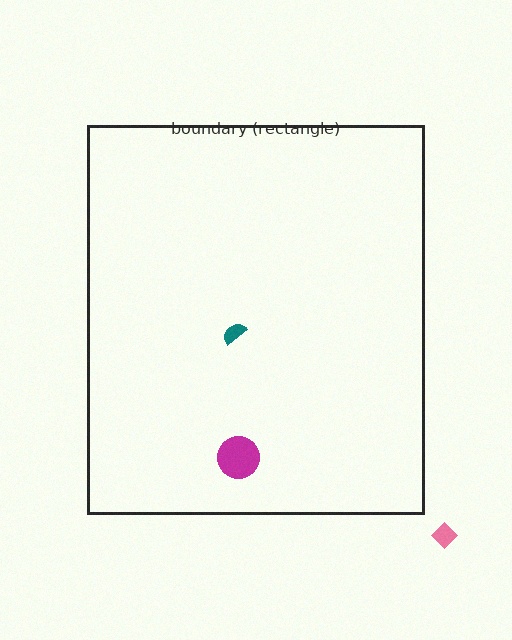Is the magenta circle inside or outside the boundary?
Inside.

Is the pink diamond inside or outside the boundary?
Outside.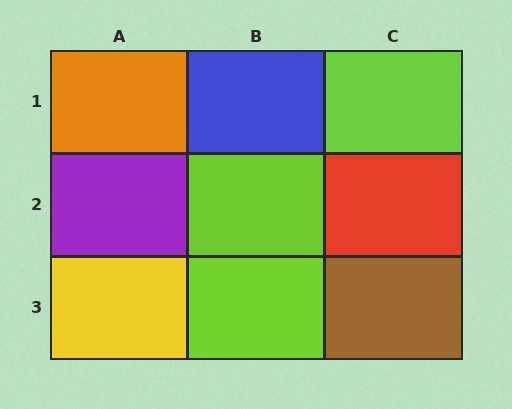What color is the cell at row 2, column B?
Lime.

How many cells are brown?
1 cell is brown.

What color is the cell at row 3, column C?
Brown.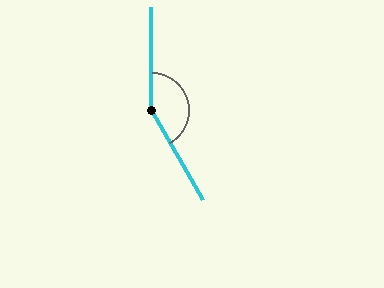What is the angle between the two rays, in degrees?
Approximately 149 degrees.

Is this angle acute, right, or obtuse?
It is obtuse.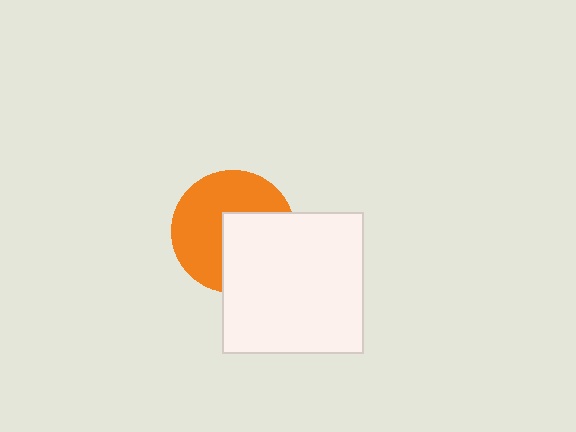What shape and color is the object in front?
The object in front is a white square.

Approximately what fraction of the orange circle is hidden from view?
Roughly 43% of the orange circle is hidden behind the white square.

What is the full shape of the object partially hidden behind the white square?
The partially hidden object is an orange circle.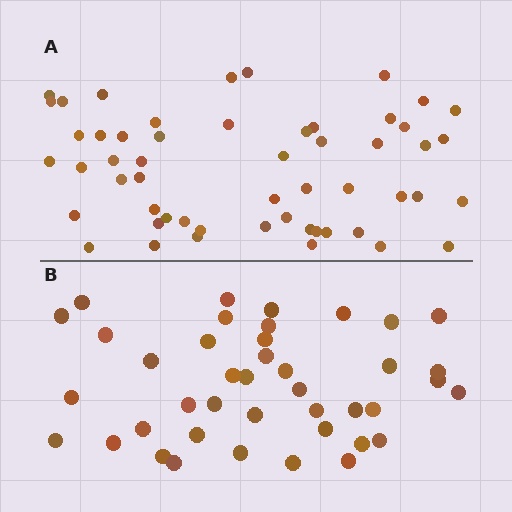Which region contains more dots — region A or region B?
Region A (the top region) has more dots.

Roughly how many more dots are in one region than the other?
Region A has approximately 15 more dots than region B.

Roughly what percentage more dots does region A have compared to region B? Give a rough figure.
About 30% more.